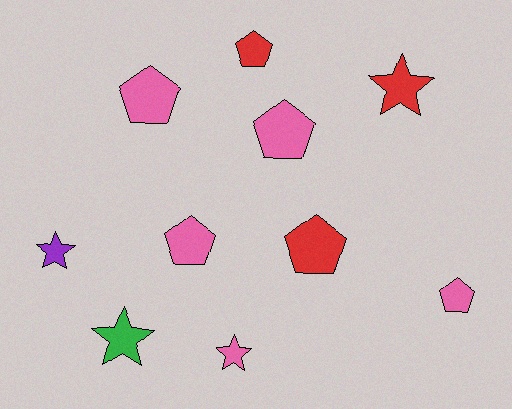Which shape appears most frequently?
Pentagon, with 6 objects.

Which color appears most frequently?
Pink, with 5 objects.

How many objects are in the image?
There are 10 objects.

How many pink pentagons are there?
There are 4 pink pentagons.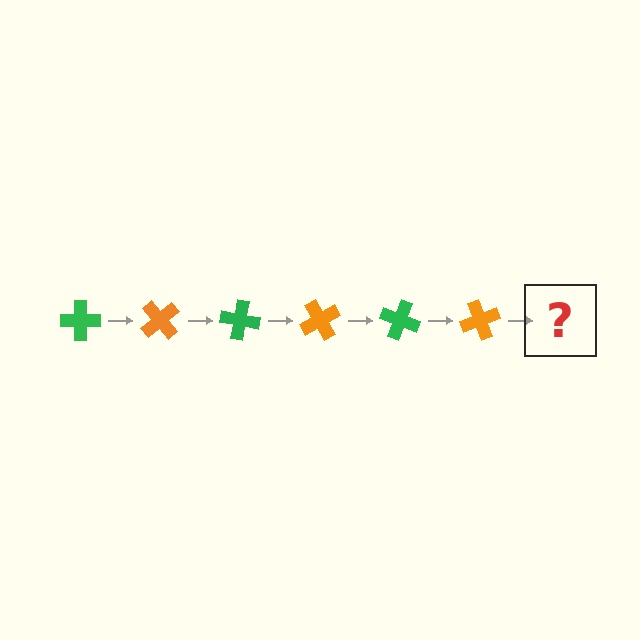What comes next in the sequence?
The next element should be a green cross, rotated 300 degrees from the start.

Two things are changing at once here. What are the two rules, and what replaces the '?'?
The two rules are that it rotates 50 degrees each step and the color cycles through green and orange. The '?' should be a green cross, rotated 300 degrees from the start.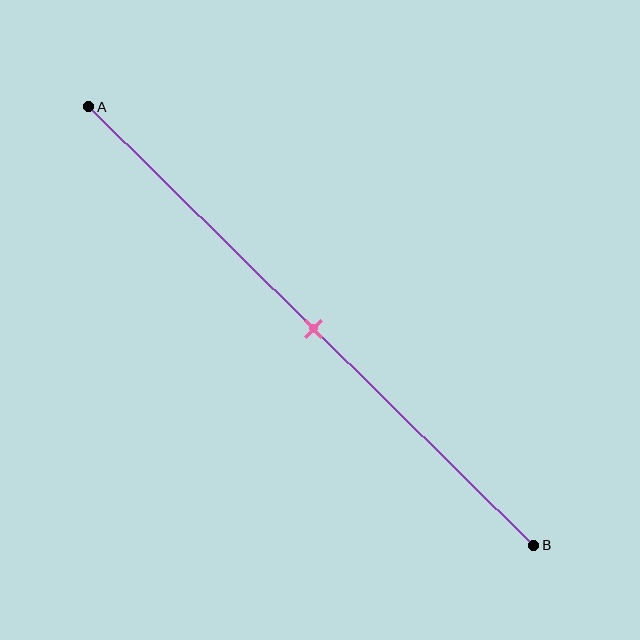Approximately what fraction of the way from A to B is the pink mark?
The pink mark is approximately 50% of the way from A to B.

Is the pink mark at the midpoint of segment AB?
Yes, the mark is approximately at the midpoint.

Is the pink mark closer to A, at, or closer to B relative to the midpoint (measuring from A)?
The pink mark is approximately at the midpoint of segment AB.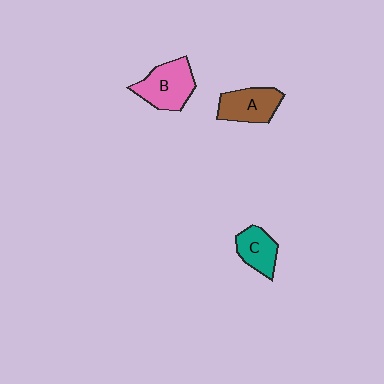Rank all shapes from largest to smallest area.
From largest to smallest: B (pink), A (brown), C (teal).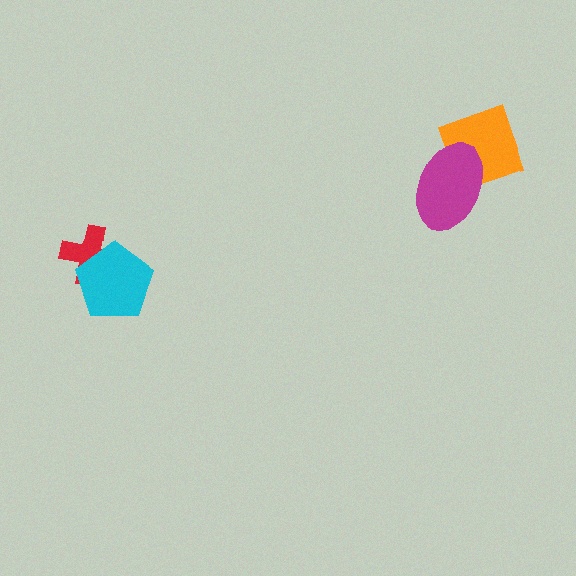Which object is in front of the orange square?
The magenta ellipse is in front of the orange square.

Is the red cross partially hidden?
Yes, it is partially covered by another shape.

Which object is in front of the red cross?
The cyan pentagon is in front of the red cross.